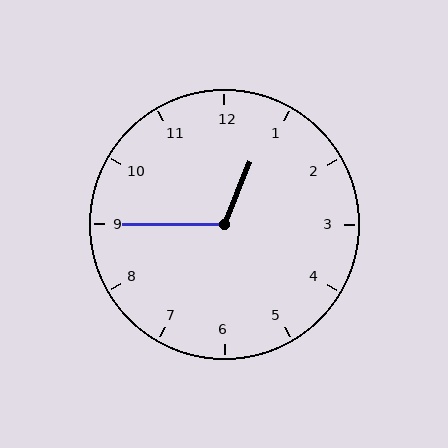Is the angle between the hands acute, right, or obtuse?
It is obtuse.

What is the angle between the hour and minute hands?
Approximately 112 degrees.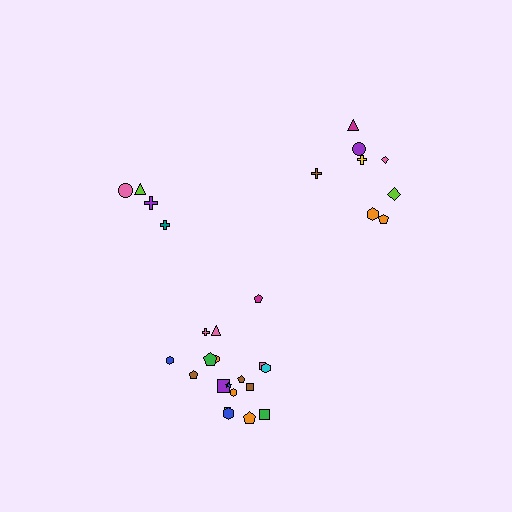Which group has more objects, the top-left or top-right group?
The top-right group.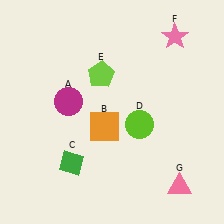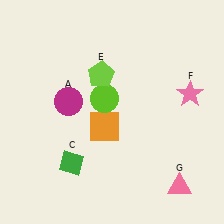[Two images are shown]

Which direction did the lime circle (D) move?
The lime circle (D) moved left.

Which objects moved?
The objects that moved are: the lime circle (D), the pink star (F).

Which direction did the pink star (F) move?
The pink star (F) moved down.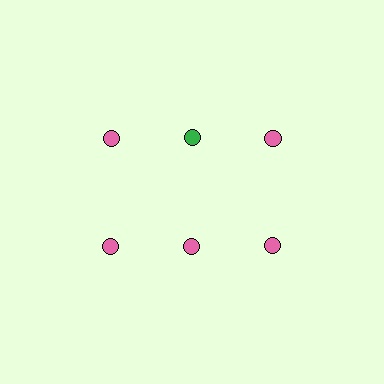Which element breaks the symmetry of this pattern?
The green circle in the top row, second from left column breaks the symmetry. All other shapes are pink circles.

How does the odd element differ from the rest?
It has a different color: green instead of pink.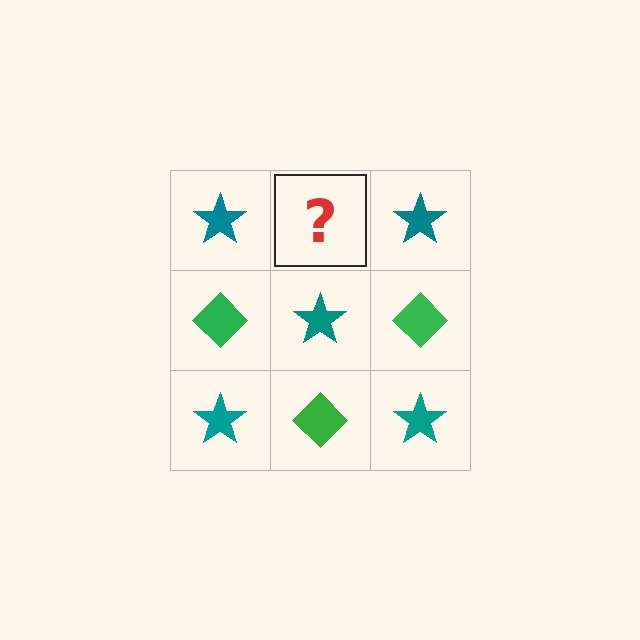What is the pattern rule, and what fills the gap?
The rule is that it alternates teal star and green diamond in a checkerboard pattern. The gap should be filled with a green diamond.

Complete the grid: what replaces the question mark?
The question mark should be replaced with a green diamond.